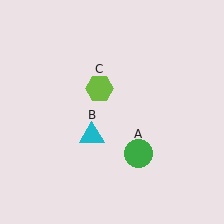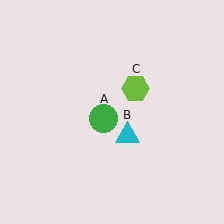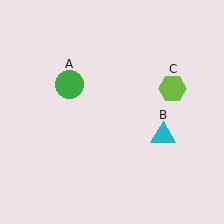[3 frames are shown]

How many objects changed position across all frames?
3 objects changed position: green circle (object A), cyan triangle (object B), lime hexagon (object C).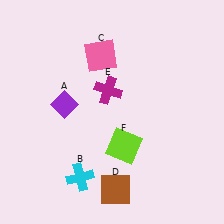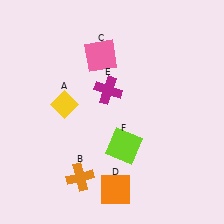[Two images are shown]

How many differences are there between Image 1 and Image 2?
There are 3 differences between the two images.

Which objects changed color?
A changed from purple to yellow. B changed from cyan to orange. D changed from brown to orange.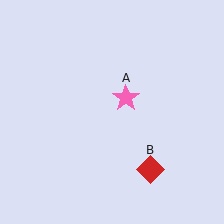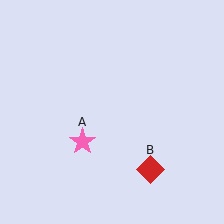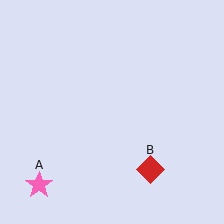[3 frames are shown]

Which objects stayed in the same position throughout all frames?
Red diamond (object B) remained stationary.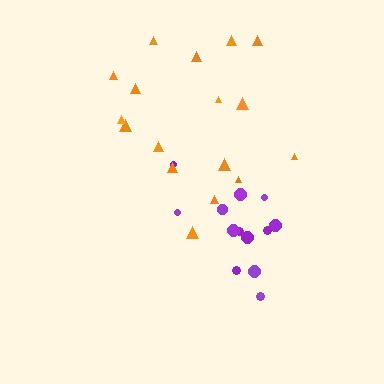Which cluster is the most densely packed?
Purple.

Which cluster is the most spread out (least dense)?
Orange.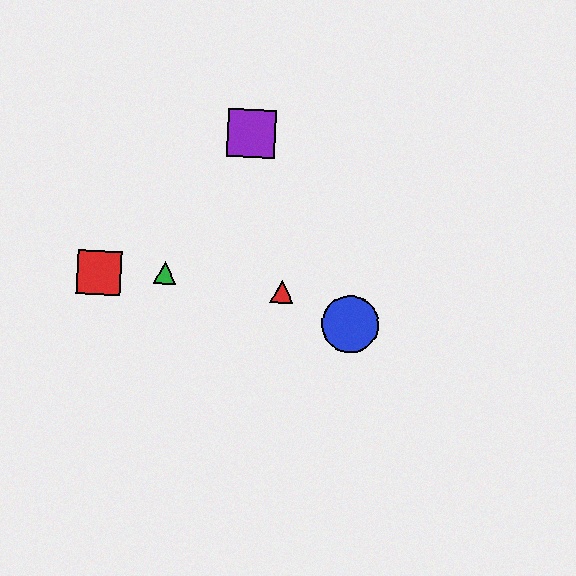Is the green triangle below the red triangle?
No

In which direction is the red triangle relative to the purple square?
The red triangle is below the purple square.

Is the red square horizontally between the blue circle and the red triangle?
No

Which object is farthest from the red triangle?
The red square is farthest from the red triangle.